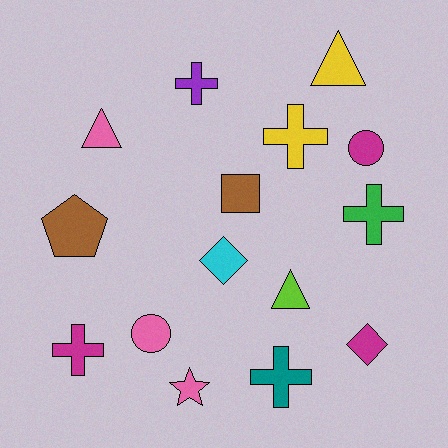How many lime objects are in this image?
There is 1 lime object.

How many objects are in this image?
There are 15 objects.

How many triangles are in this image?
There are 3 triangles.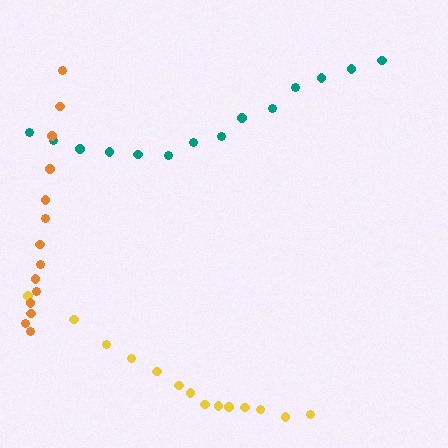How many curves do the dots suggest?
There are 3 distinct paths.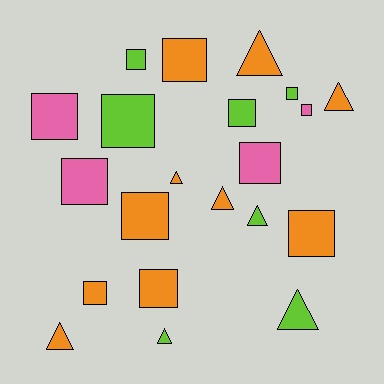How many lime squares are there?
There are 4 lime squares.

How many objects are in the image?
There are 21 objects.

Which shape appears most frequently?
Square, with 13 objects.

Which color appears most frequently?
Orange, with 10 objects.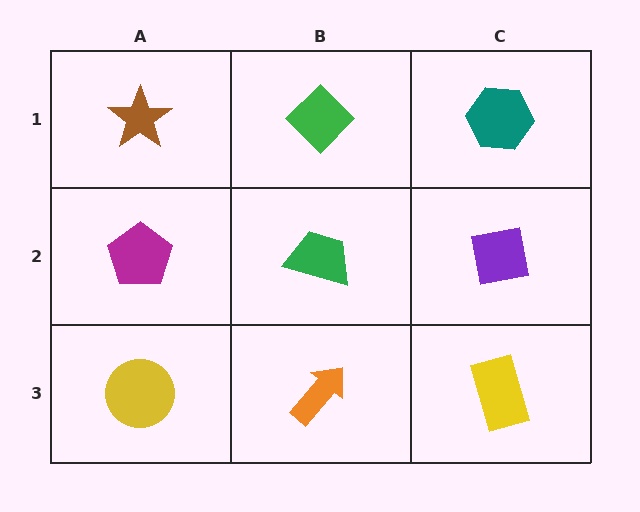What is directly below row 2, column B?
An orange arrow.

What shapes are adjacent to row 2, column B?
A green diamond (row 1, column B), an orange arrow (row 3, column B), a magenta pentagon (row 2, column A), a purple square (row 2, column C).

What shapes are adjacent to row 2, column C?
A teal hexagon (row 1, column C), a yellow rectangle (row 3, column C), a green trapezoid (row 2, column B).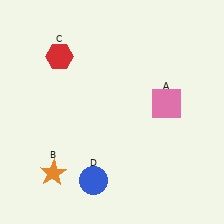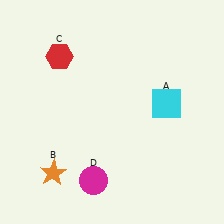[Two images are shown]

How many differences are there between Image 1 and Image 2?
There are 2 differences between the two images.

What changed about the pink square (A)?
In Image 1, A is pink. In Image 2, it changed to cyan.